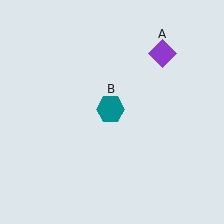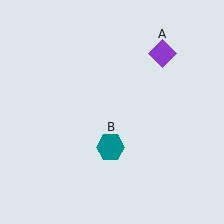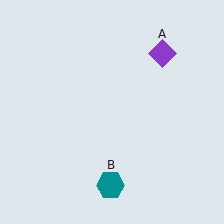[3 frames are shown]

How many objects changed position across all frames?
1 object changed position: teal hexagon (object B).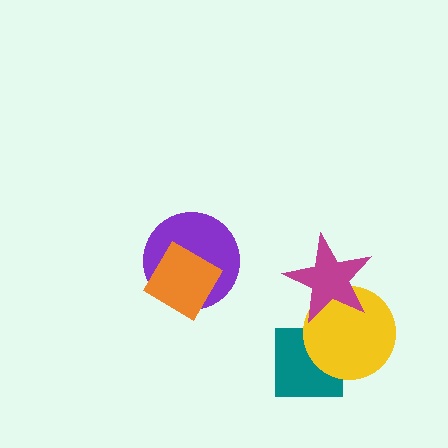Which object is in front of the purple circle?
The orange diamond is in front of the purple circle.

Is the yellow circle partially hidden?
Yes, it is partially covered by another shape.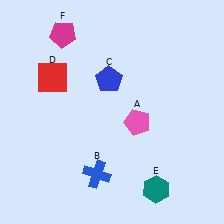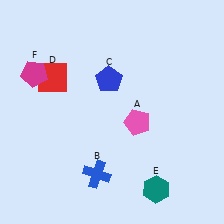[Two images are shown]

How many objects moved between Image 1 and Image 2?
1 object moved between the two images.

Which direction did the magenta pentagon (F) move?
The magenta pentagon (F) moved down.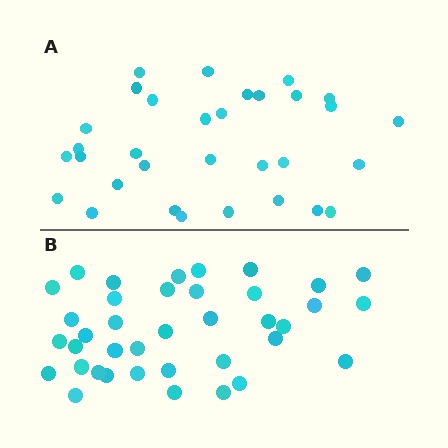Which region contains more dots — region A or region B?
Region B (the bottom region) has more dots.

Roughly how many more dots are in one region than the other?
Region B has about 6 more dots than region A.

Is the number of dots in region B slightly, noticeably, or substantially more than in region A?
Region B has only slightly more — the two regions are fairly close. The ratio is roughly 1.2 to 1.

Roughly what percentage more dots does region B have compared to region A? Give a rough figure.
About 20% more.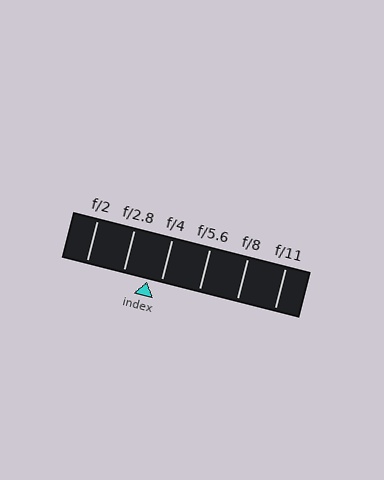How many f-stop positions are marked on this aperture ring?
There are 6 f-stop positions marked.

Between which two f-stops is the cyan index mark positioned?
The index mark is between f/2.8 and f/4.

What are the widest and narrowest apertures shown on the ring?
The widest aperture shown is f/2 and the narrowest is f/11.